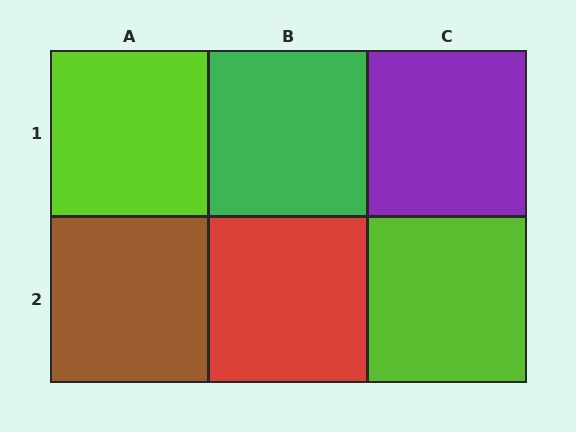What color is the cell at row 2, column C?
Lime.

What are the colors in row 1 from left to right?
Lime, green, purple.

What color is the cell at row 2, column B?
Red.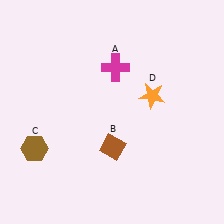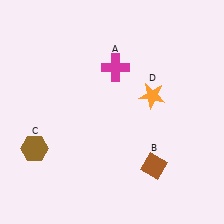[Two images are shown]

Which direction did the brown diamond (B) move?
The brown diamond (B) moved right.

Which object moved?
The brown diamond (B) moved right.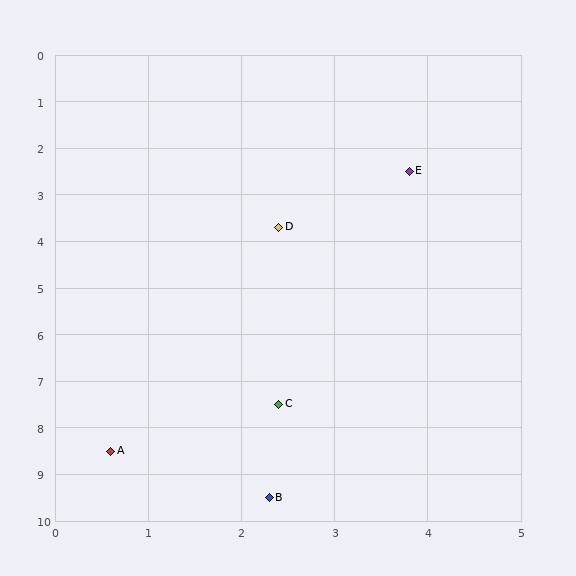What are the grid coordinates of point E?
Point E is at approximately (3.8, 2.5).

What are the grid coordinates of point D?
Point D is at approximately (2.4, 3.7).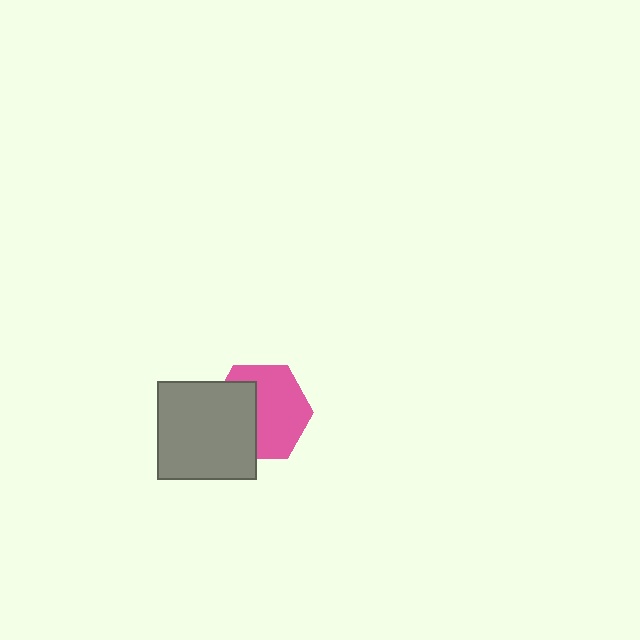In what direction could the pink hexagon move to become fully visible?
The pink hexagon could move right. That would shift it out from behind the gray square entirely.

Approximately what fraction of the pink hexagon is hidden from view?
Roughly 40% of the pink hexagon is hidden behind the gray square.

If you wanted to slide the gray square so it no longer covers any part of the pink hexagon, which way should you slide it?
Slide it left — that is the most direct way to separate the two shapes.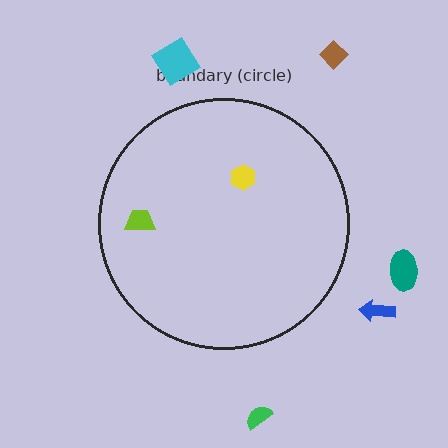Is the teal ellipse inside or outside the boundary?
Outside.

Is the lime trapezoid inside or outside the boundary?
Inside.